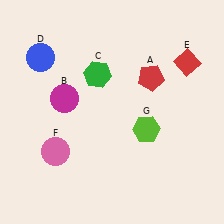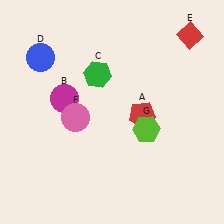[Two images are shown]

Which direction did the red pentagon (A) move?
The red pentagon (A) moved down.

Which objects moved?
The objects that moved are: the red pentagon (A), the red diamond (E), the pink circle (F).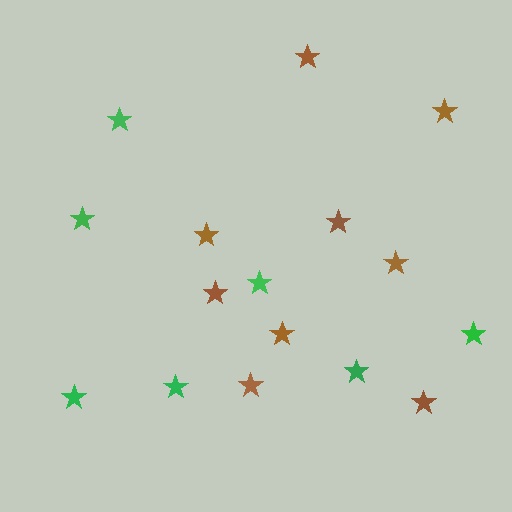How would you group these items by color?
There are 2 groups: one group of brown stars (9) and one group of green stars (7).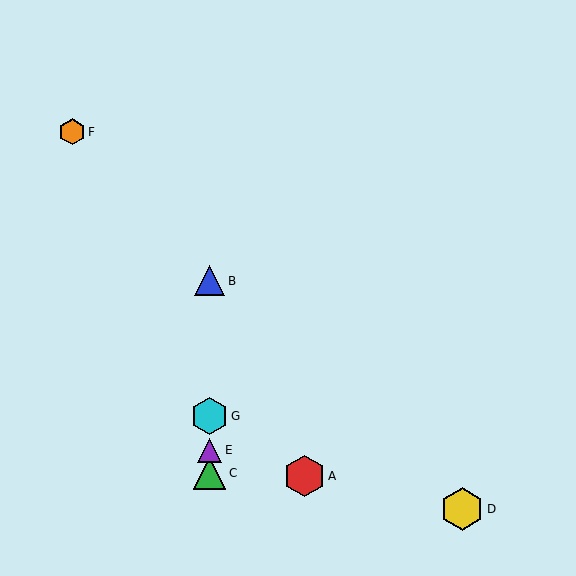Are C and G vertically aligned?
Yes, both are at x≈210.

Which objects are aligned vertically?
Objects B, C, E, G are aligned vertically.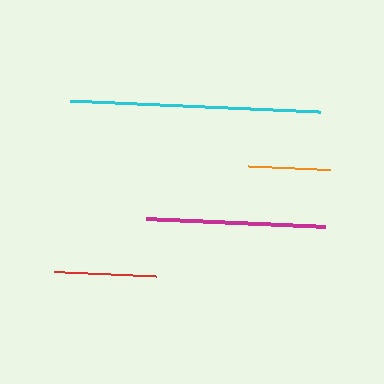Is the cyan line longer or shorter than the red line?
The cyan line is longer than the red line.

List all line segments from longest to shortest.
From longest to shortest: cyan, magenta, red, orange.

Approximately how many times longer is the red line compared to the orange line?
The red line is approximately 1.2 times the length of the orange line.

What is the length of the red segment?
The red segment is approximately 102 pixels long.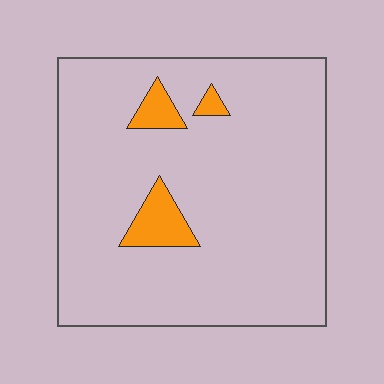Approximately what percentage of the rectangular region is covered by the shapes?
Approximately 5%.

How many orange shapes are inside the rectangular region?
3.